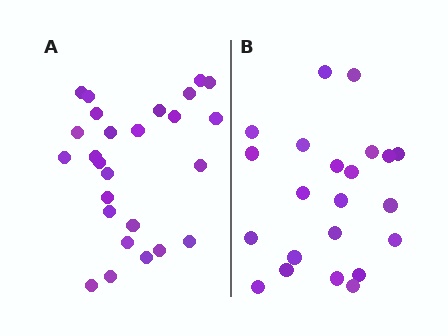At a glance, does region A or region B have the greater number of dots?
Region A (the left region) has more dots.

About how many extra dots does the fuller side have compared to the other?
Region A has about 4 more dots than region B.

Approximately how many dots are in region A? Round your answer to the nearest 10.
About 30 dots. (The exact count is 26, which rounds to 30.)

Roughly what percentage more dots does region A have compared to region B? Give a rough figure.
About 20% more.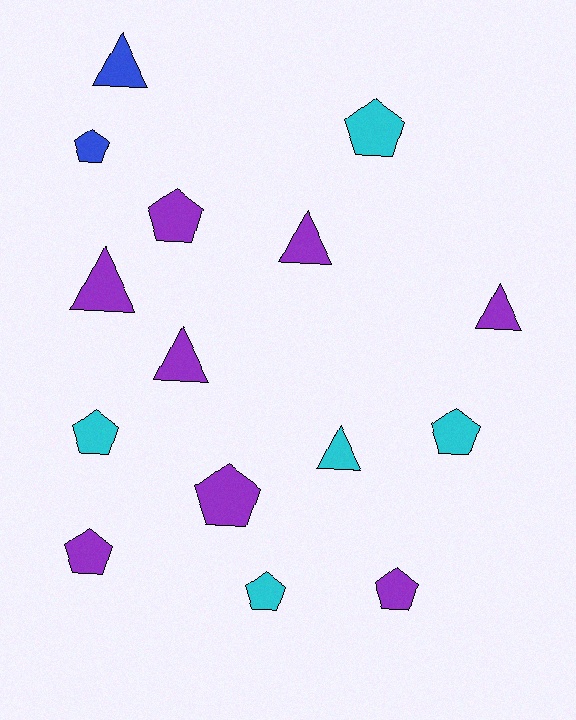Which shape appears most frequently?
Pentagon, with 9 objects.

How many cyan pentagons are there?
There are 4 cyan pentagons.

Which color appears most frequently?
Purple, with 8 objects.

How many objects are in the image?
There are 15 objects.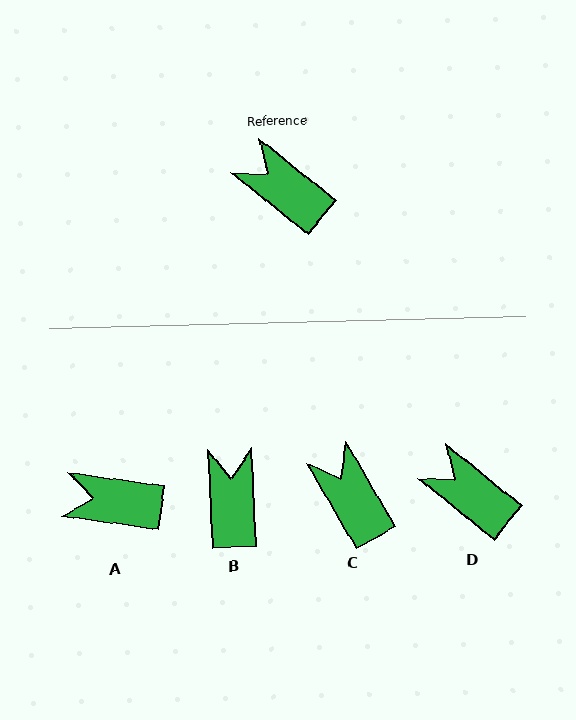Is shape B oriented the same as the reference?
No, it is off by about 48 degrees.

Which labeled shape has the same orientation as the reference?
D.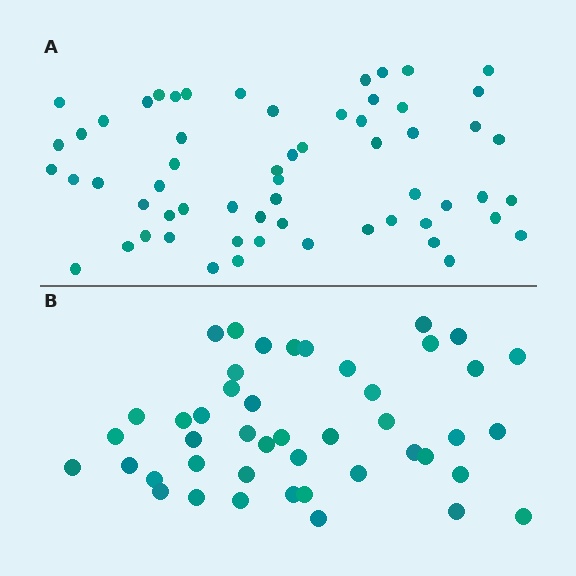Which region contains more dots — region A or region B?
Region A (the top region) has more dots.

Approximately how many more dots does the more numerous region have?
Region A has approximately 15 more dots than region B.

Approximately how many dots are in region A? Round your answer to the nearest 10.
About 60 dots.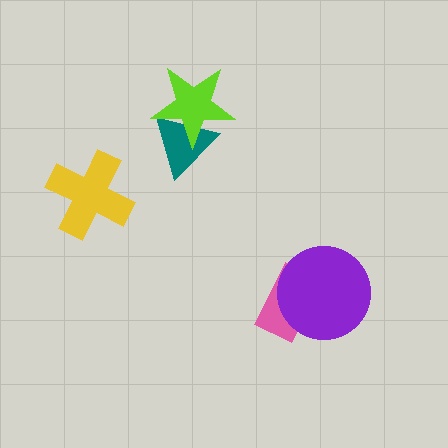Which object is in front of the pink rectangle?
The purple circle is in front of the pink rectangle.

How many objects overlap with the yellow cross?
0 objects overlap with the yellow cross.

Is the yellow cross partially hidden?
No, no other shape covers it.